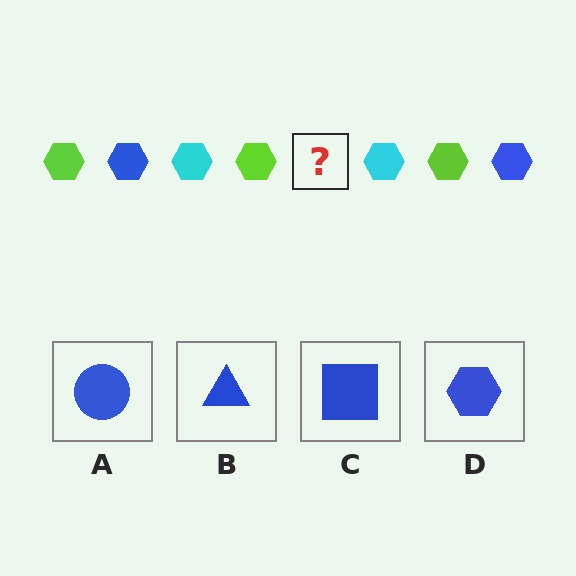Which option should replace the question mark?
Option D.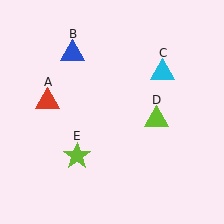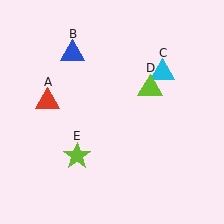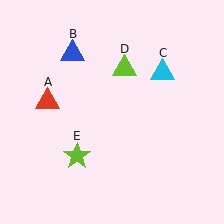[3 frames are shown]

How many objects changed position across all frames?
1 object changed position: lime triangle (object D).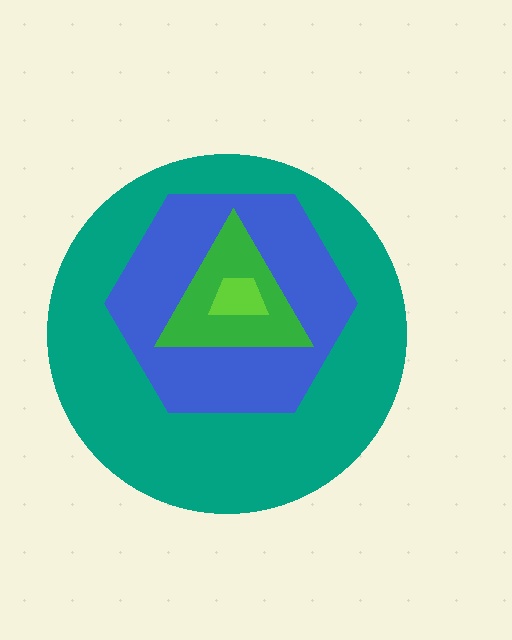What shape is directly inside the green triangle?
The lime trapezoid.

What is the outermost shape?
The teal circle.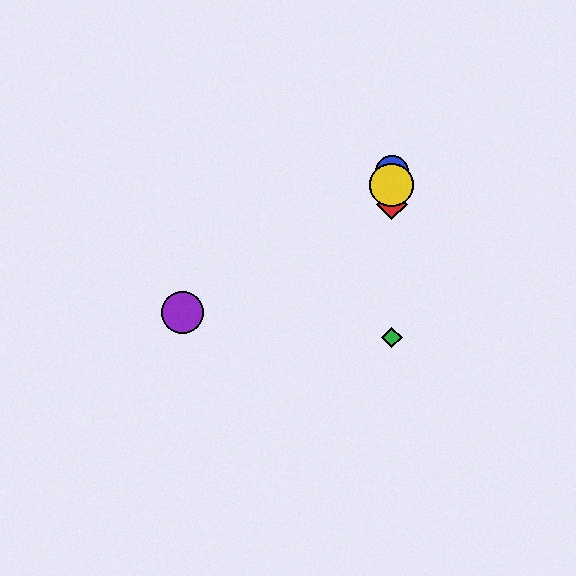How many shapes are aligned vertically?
4 shapes (the red diamond, the blue circle, the green diamond, the yellow circle) are aligned vertically.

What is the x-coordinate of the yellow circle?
The yellow circle is at x≈392.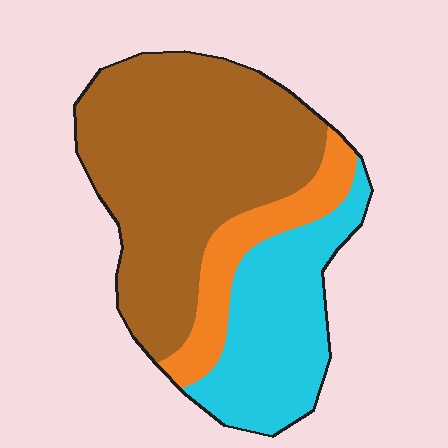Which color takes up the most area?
Brown, at roughly 55%.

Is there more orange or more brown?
Brown.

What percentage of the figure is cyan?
Cyan takes up about one quarter (1/4) of the figure.